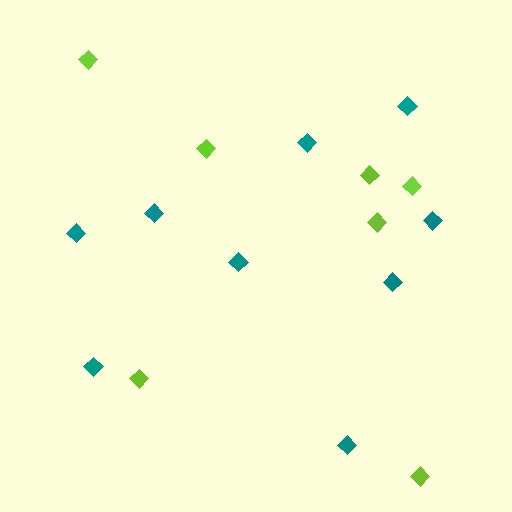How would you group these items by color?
There are 2 groups: one group of teal diamonds (9) and one group of lime diamonds (7).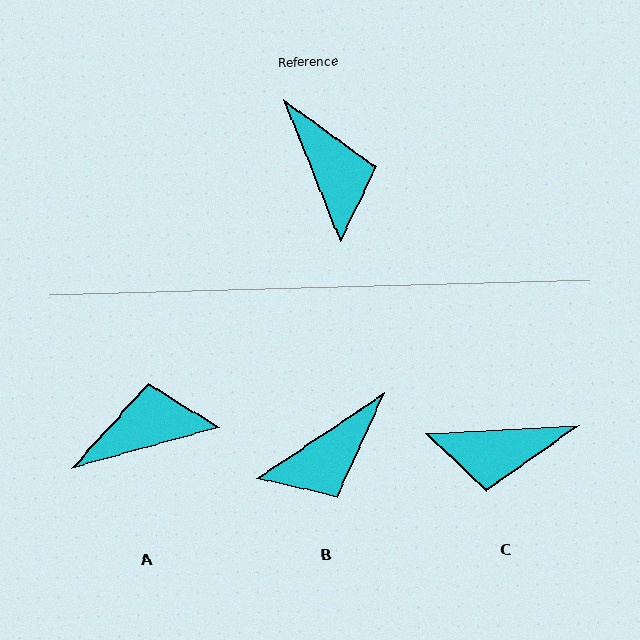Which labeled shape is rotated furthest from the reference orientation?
C, about 109 degrees away.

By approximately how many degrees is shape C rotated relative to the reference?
Approximately 109 degrees clockwise.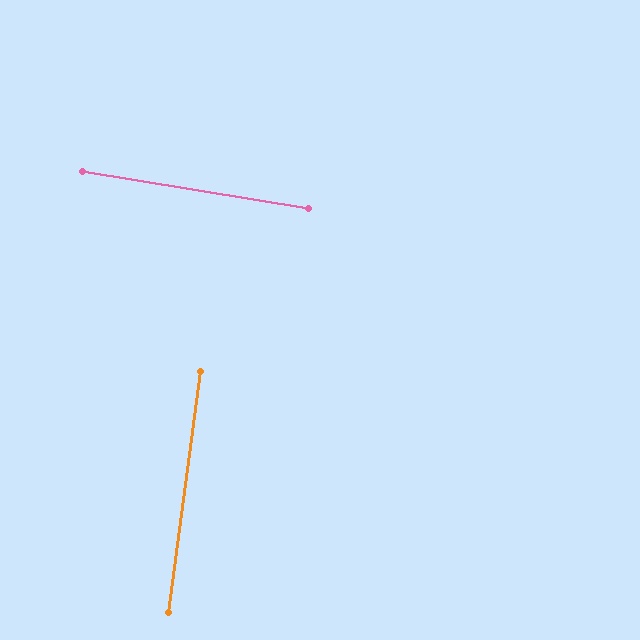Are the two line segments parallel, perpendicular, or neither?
Perpendicular — they meet at approximately 88°.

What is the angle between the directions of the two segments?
Approximately 88 degrees.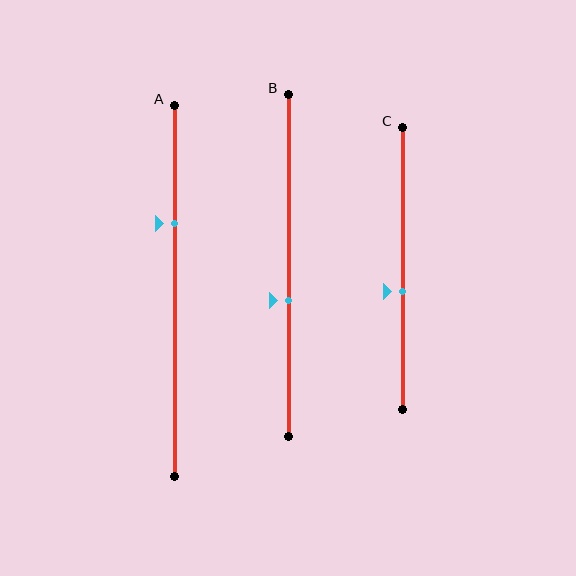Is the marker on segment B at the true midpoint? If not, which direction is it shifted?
No, the marker on segment B is shifted downward by about 10% of the segment length.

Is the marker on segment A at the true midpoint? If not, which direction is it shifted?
No, the marker on segment A is shifted upward by about 18% of the segment length.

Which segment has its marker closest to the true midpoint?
Segment C has its marker closest to the true midpoint.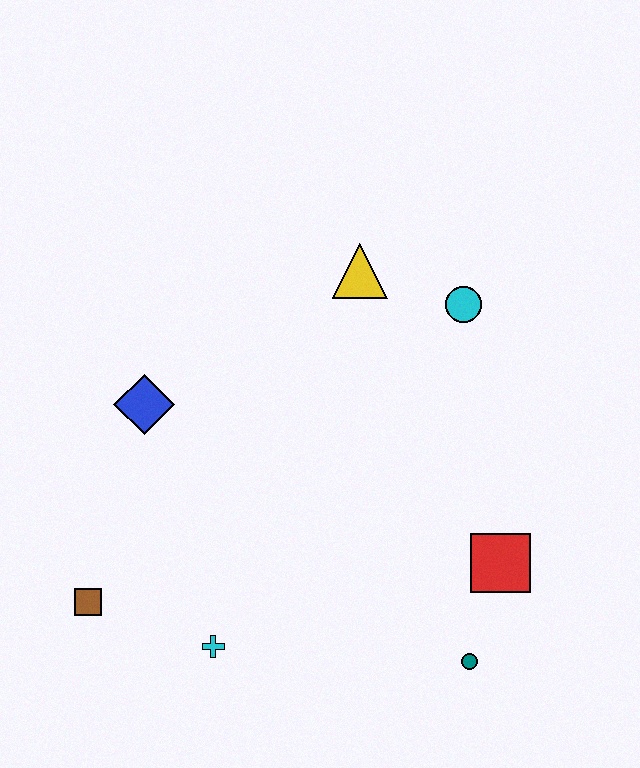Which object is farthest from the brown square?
The cyan circle is farthest from the brown square.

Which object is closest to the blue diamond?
The brown square is closest to the blue diamond.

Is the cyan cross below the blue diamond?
Yes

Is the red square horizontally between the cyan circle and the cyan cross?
No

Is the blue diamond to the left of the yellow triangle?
Yes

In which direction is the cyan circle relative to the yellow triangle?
The cyan circle is to the right of the yellow triangle.